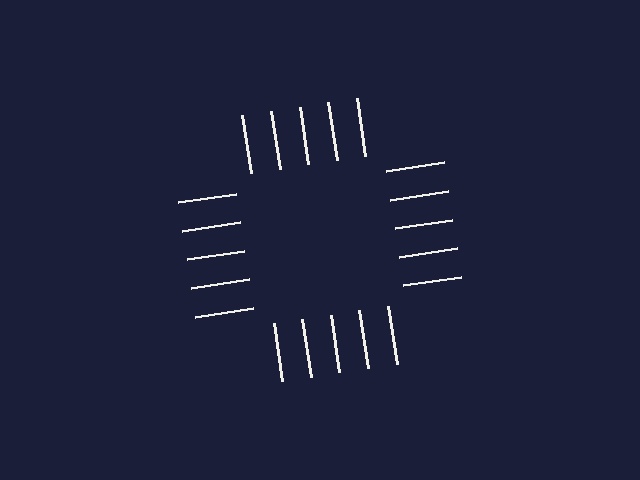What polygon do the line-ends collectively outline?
An illusory square — the line segments terminate on its edges but no continuous stroke is drawn.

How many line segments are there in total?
20 — 5 along each of the 4 edges.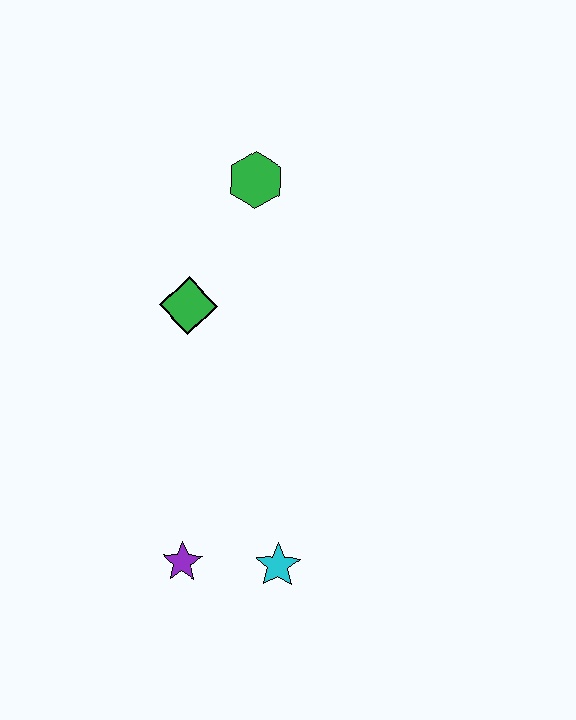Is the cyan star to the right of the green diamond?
Yes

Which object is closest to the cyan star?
The purple star is closest to the cyan star.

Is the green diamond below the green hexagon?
Yes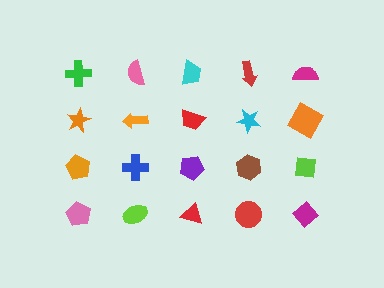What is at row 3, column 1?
An orange pentagon.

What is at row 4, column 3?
A red triangle.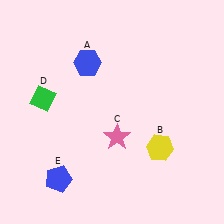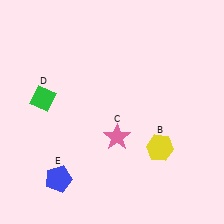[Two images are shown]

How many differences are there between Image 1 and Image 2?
There is 1 difference between the two images.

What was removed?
The blue hexagon (A) was removed in Image 2.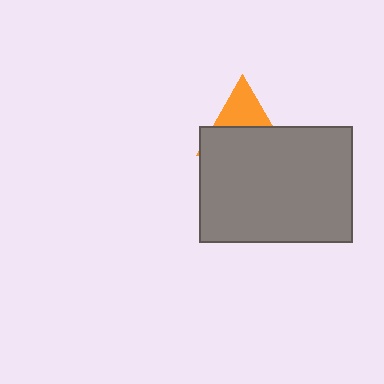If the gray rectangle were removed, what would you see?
You would see the complete orange triangle.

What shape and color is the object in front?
The object in front is a gray rectangle.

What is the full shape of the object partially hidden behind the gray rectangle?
The partially hidden object is an orange triangle.